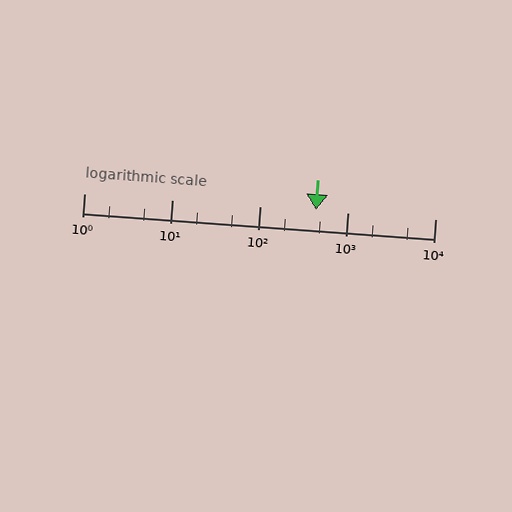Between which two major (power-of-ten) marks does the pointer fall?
The pointer is between 100 and 1000.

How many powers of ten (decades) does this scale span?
The scale spans 4 decades, from 1 to 10000.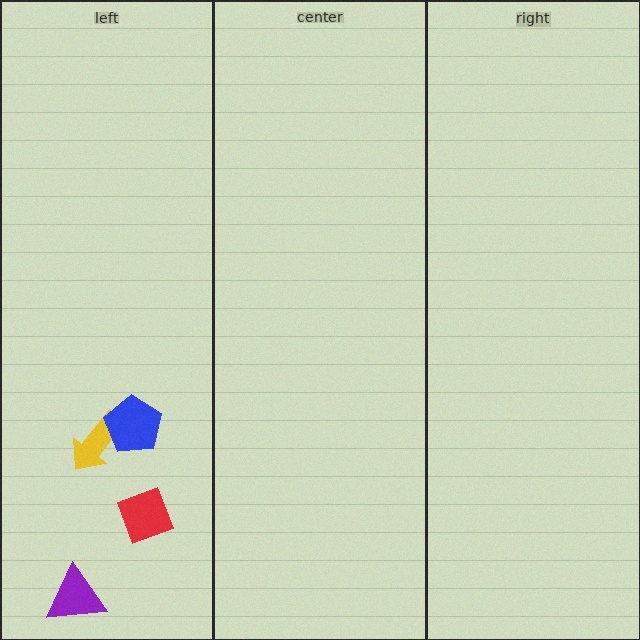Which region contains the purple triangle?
The left region.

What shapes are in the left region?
The red diamond, the purple triangle, the yellow arrow, the blue pentagon.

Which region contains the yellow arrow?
The left region.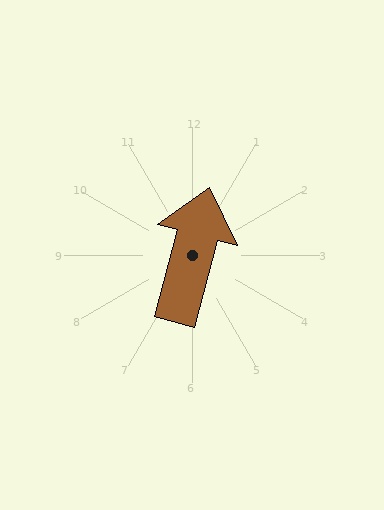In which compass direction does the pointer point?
North.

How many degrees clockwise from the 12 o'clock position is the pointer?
Approximately 15 degrees.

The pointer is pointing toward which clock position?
Roughly 12 o'clock.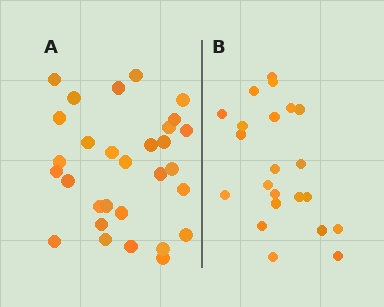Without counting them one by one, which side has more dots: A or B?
Region A (the left region) has more dots.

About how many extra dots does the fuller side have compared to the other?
Region A has roughly 8 or so more dots than region B.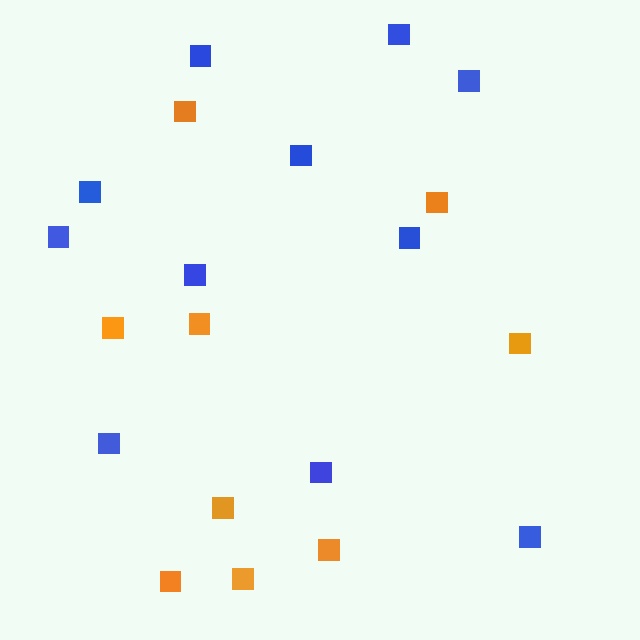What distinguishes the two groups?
There are 2 groups: one group of orange squares (9) and one group of blue squares (11).